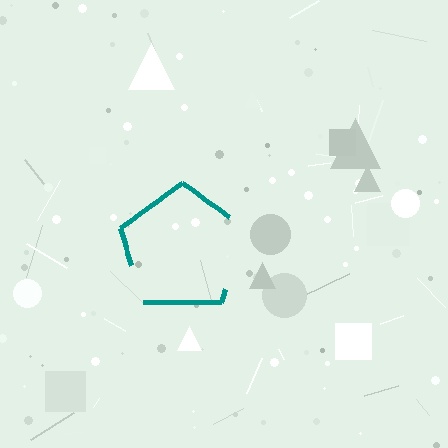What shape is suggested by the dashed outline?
The dashed outline suggests a pentagon.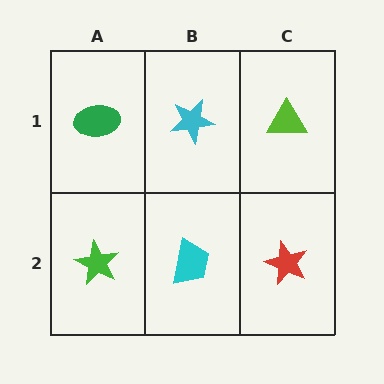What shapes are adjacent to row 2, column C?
A lime triangle (row 1, column C), a cyan trapezoid (row 2, column B).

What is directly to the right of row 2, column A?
A cyan trapezoid.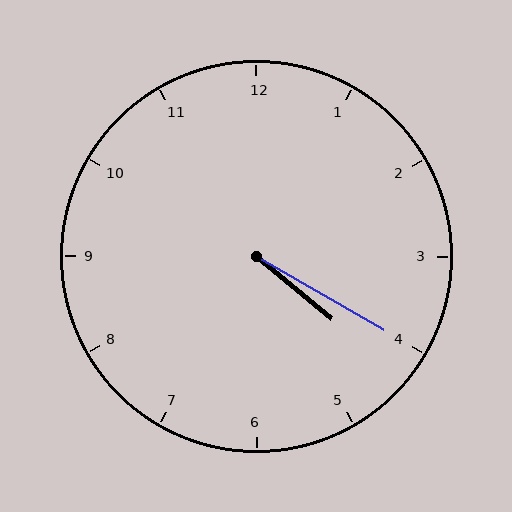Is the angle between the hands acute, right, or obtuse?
It is acute.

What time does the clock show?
4:20.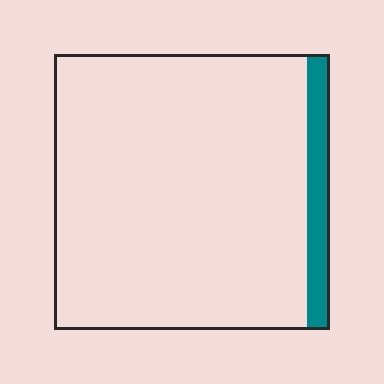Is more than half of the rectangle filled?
No.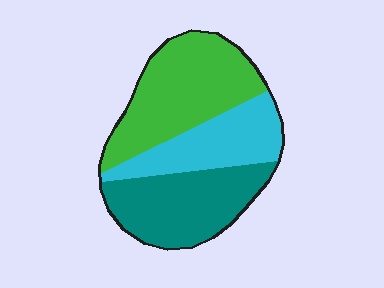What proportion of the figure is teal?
Teal takes up about one third (1/3) of the figure.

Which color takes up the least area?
Cyan, at roughly 25%.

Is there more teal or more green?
Green.